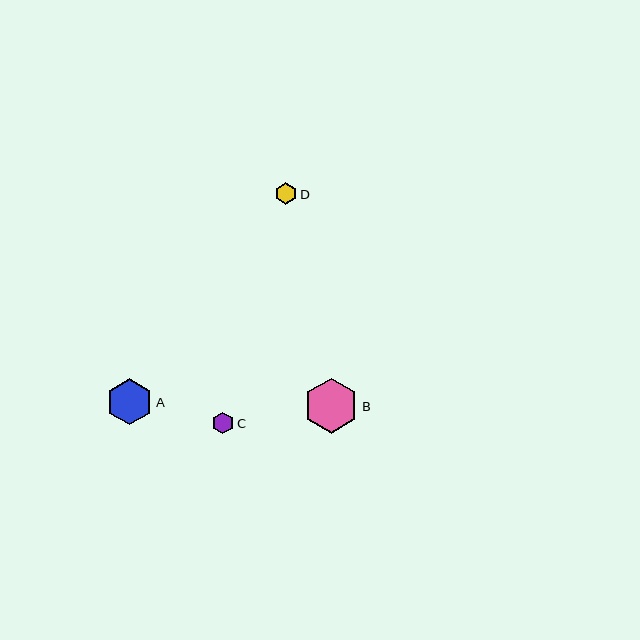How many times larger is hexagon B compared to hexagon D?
Hexagon B is approximately 2.5 times the size of hexagon D.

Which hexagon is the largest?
Hexagon B is the largest with a size of approximately 55 pixels.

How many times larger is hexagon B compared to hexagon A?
Hexagon B is approximately 1.2 times the size of hexagon A.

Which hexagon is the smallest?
Hexagon C is the smallest with a size of approximately 21 pixels.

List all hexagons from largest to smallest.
From largest to smallest: B, A, D, C.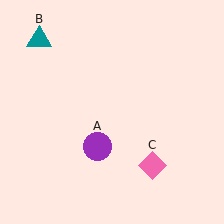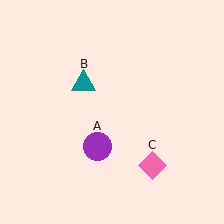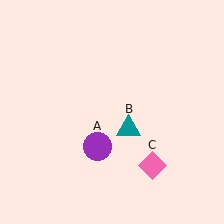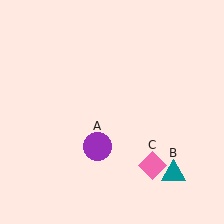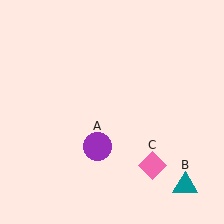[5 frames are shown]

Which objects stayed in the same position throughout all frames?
Purple circle (object A) and pink diamond (object C) remained stationary.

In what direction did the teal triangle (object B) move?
The teal triangle (object B) moved down and to the right.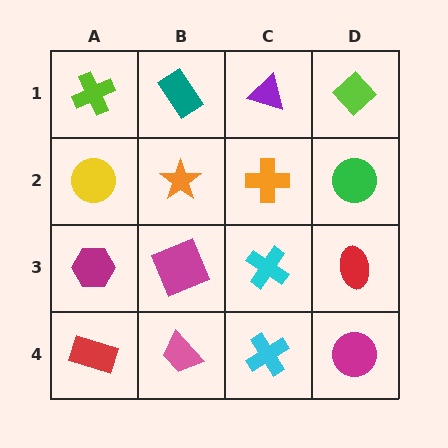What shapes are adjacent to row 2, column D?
A lime diamond (row 1, column D), a red ellipse (row 3, column D), an orange cross (row 2, column C).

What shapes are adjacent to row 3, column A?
A yellow circle (row 2, column A), a red rectangle (row 4, column A), a magenta square (row 3, column B).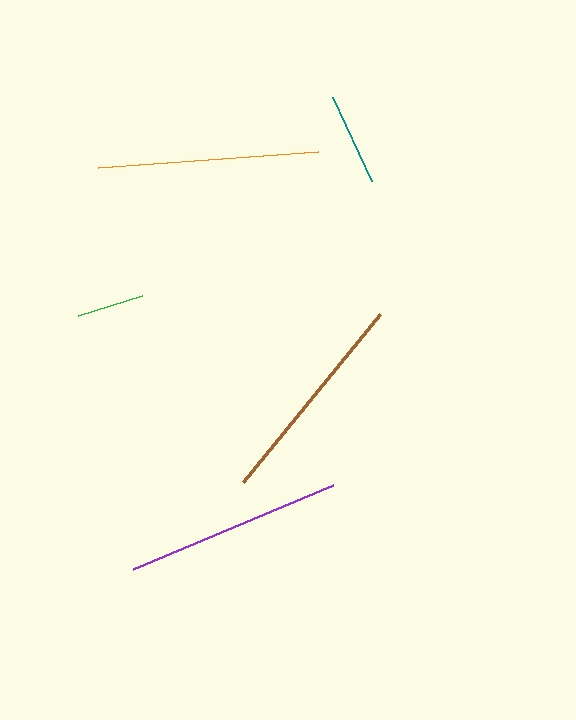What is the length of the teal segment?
The teal segment is approximately 93 pixels long.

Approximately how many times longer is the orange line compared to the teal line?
The orange line is approximately 2.4 times the length of the teal line.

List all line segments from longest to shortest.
From longest to shortest: orange, brown, purple, teal, green.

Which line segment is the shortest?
The green line is the shortest at approximately 67 pixels.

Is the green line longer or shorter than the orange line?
The orange line is longer than the green line.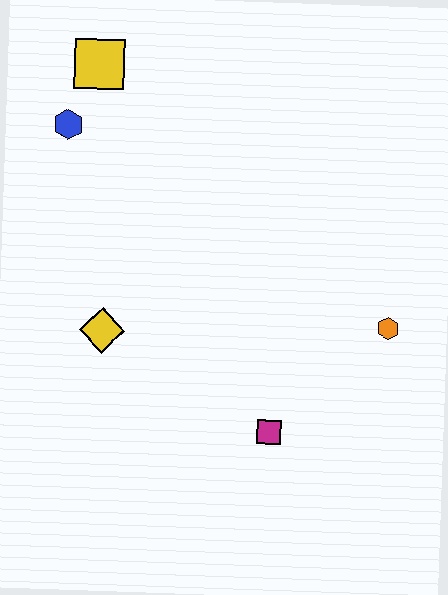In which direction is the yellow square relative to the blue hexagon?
The yellow square is above the blue hexagon.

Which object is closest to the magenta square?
The orange hexagon is closest to the magenta square.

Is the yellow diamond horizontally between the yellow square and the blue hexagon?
No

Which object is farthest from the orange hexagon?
The yellow square is farthest from the orange hexagon.